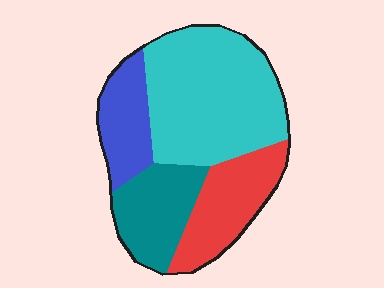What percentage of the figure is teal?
Teal covers about 20% of the figure.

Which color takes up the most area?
Cyan, at roughly 45%.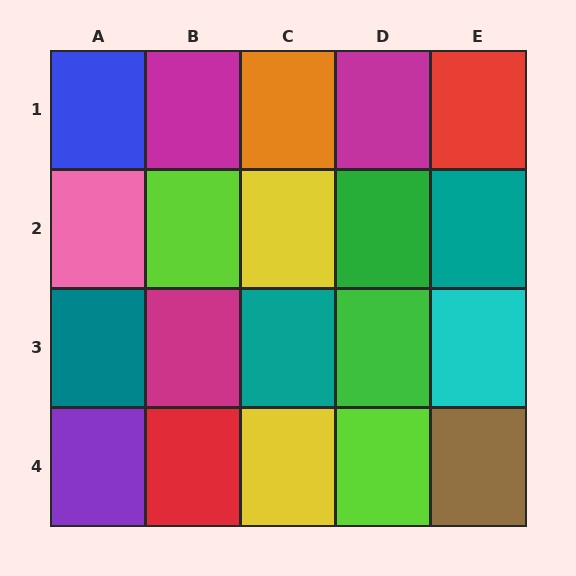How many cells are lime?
2 cells are lime.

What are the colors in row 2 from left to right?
Pink, lime, yellow, green, teal.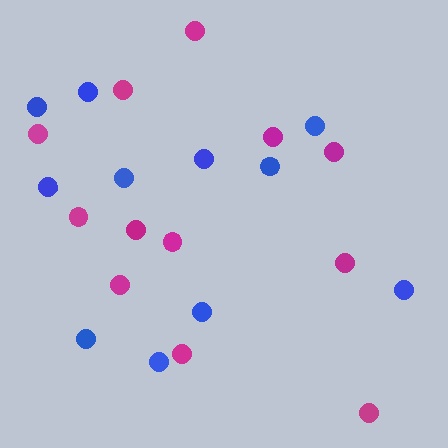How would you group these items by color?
There are 2 groups: one group of magenta circles (12) and one group of blue circles (11).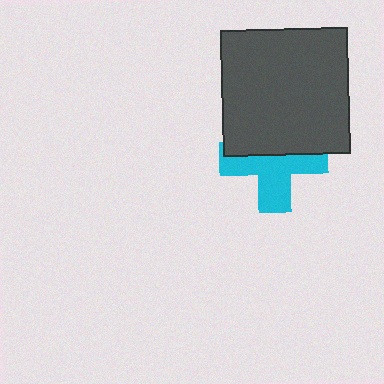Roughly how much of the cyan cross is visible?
About half of it is visible (roughly 56%).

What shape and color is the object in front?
The object in front is a dark gray square.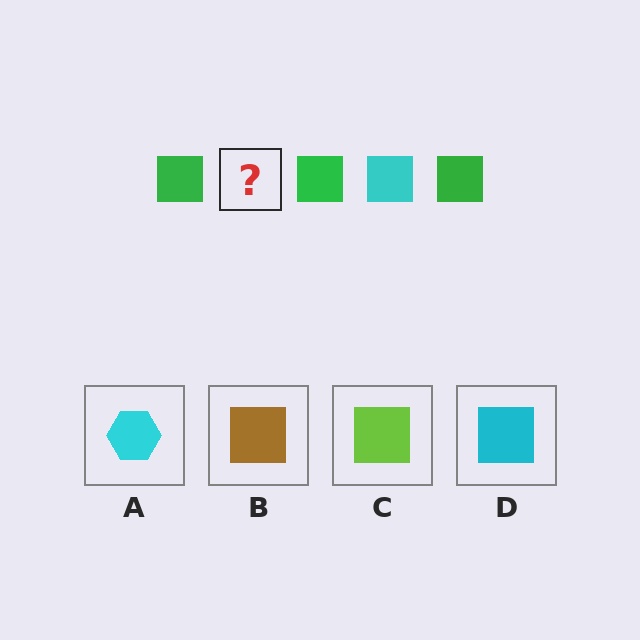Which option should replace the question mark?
Option D.